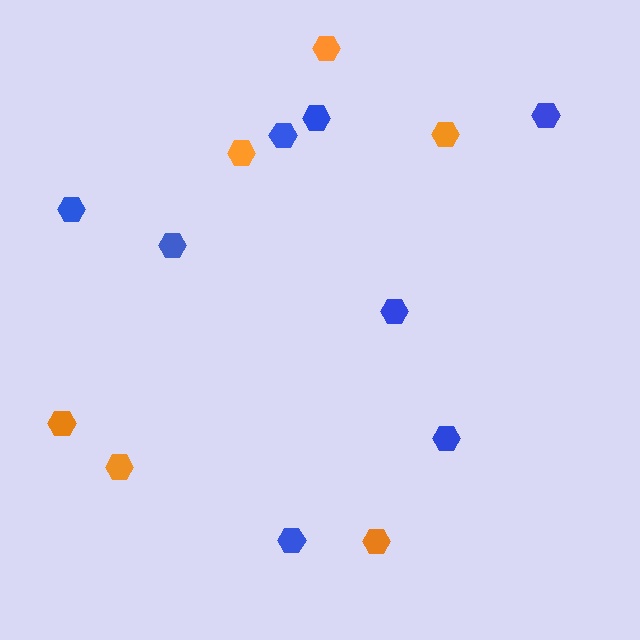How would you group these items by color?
There are 2 groups: one group of blue hexagons (8) and one group of orange hexagons (6).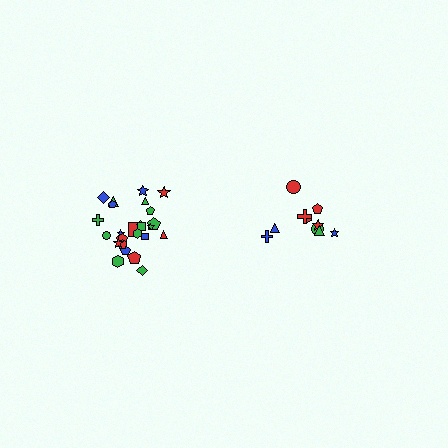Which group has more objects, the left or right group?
The left group.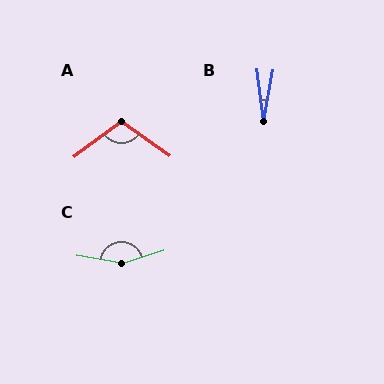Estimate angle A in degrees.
Approximately 107 degrees.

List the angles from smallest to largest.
B (18°), A (107°), C (153°).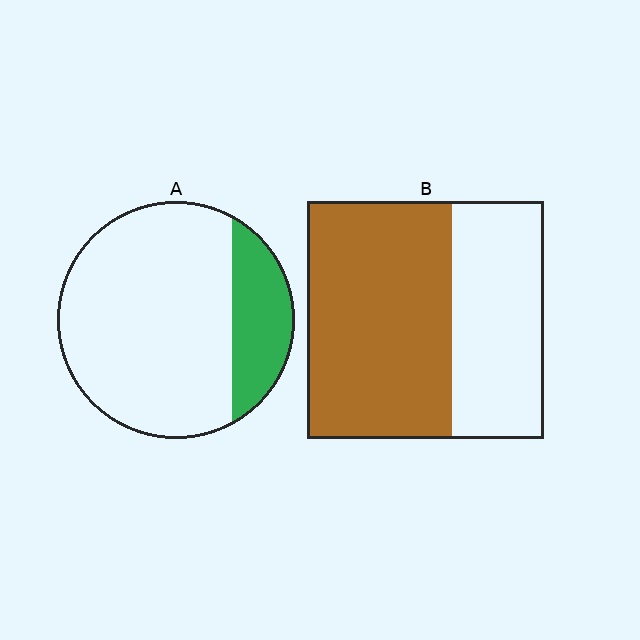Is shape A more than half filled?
No.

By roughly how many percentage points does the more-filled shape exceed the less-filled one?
By roughly 40 percentage points (B over A).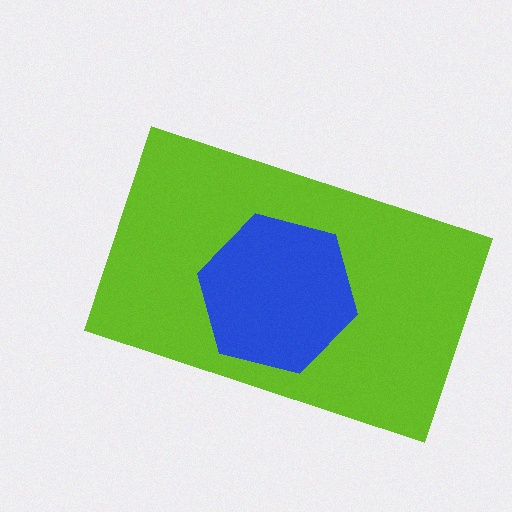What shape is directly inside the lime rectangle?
The blue hexagon.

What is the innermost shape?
The blue hexagon.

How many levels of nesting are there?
2.